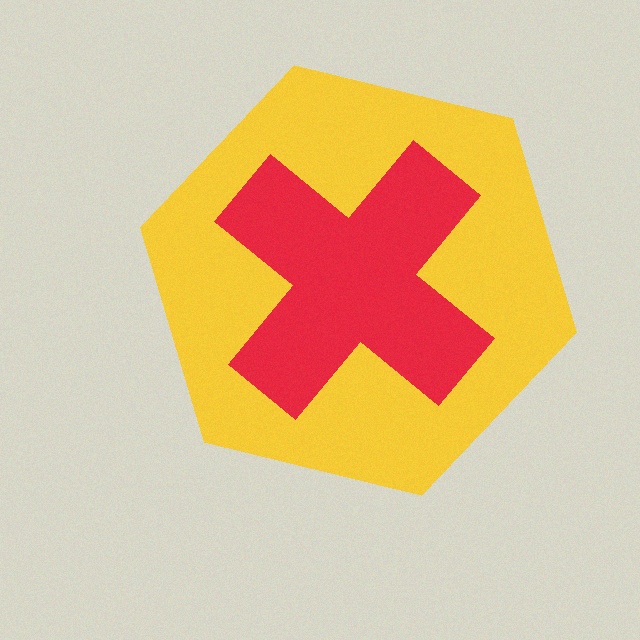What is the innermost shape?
The red cross.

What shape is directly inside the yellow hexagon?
The red cross.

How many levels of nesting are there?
2.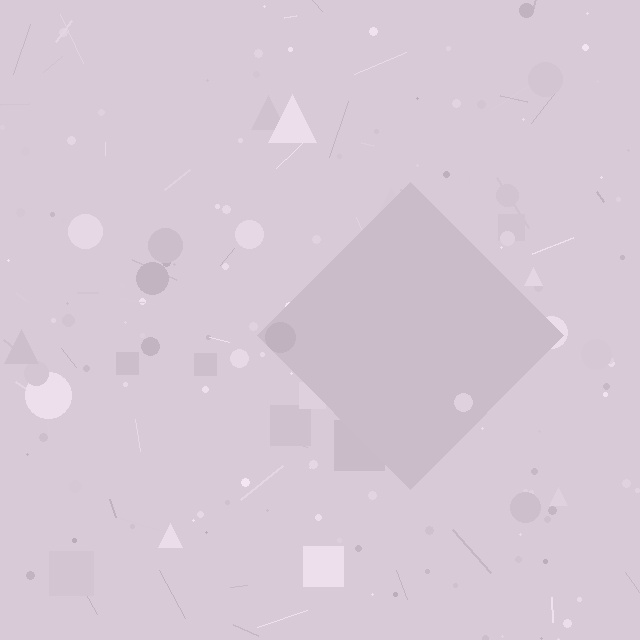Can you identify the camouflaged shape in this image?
The camouflaged shape is a diamond.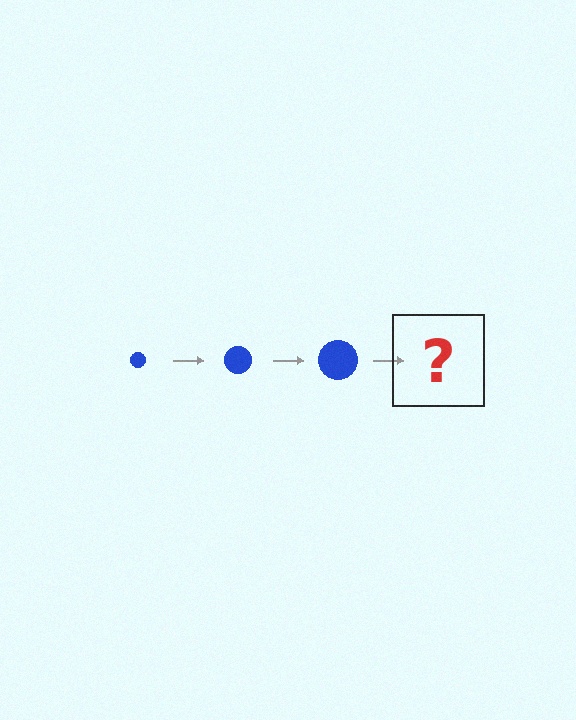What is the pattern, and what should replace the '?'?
The pattern is that the circle gets progressively larger each step. The '?' should be a blue circle, larger than the previous one.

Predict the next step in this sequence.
The next step is a blue circle, larger than the previous one.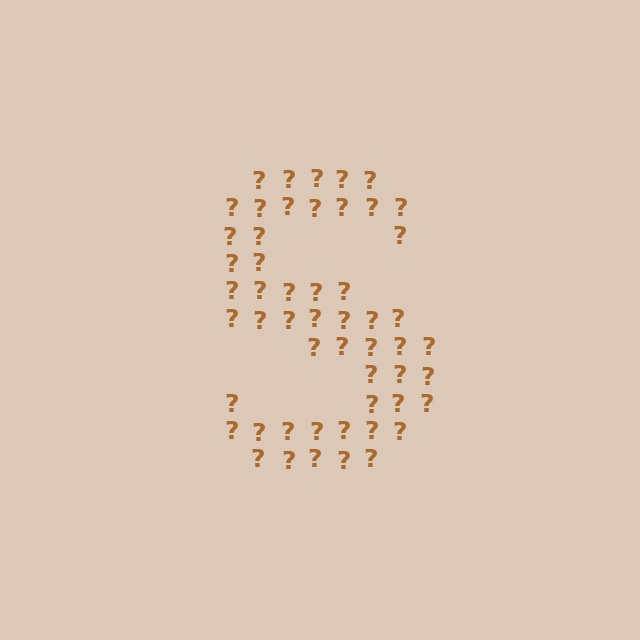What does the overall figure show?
The overall figure shows the letter S.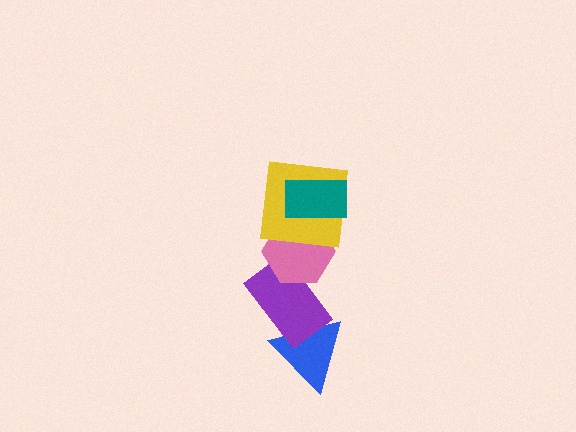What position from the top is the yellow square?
The yellow square is 2nd from the top.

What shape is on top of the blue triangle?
The purple rectangle is on top of the blue triangle.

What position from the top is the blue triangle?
The blue triangle is 5th from the top.